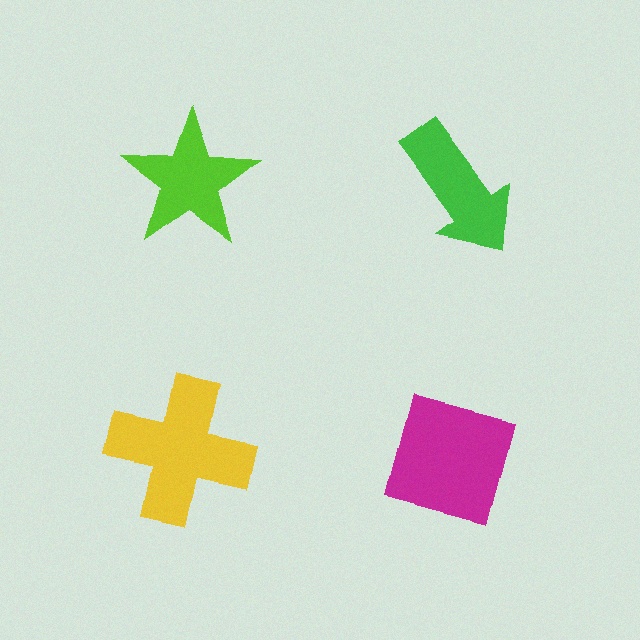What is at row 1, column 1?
A lime star.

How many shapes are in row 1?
2 shapes.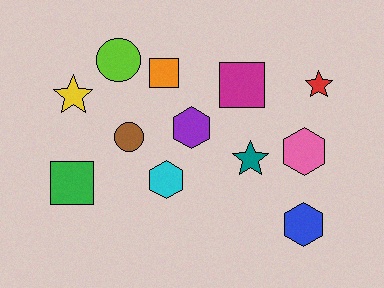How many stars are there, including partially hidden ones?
There are 3 stars.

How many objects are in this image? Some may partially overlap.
There are 12 objects.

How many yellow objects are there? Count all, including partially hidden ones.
There is 1 yellow object.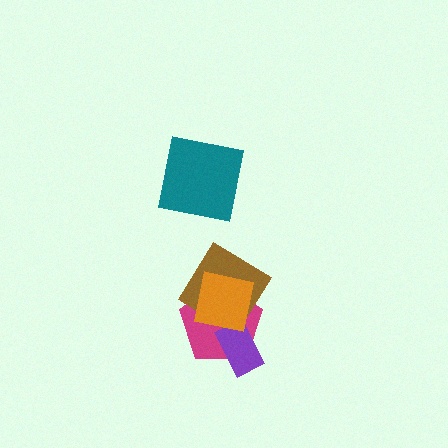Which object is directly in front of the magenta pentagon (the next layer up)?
The brown diamond is directly in front of the magenta pentagon.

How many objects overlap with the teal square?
0 objects overlap with the teal square.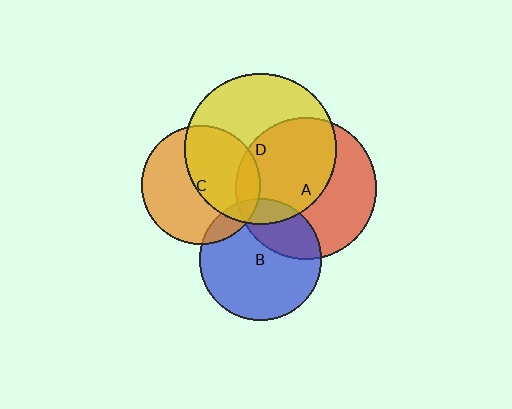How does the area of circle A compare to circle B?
Approximately 1.3 times.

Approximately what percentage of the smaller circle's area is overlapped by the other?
Approximately 10%.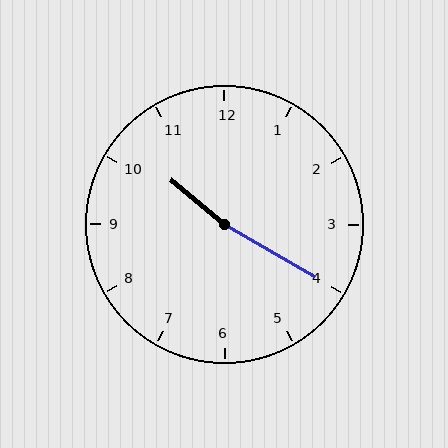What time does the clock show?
10:20.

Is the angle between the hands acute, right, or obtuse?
It is obtuse.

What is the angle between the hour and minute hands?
Approximately 170 degrees.